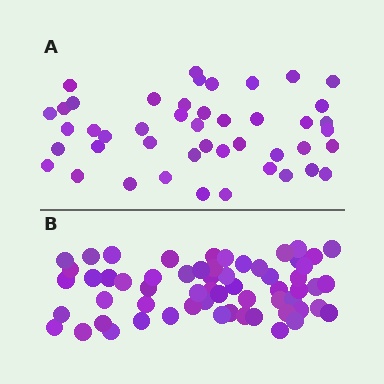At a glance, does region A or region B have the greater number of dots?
Region B (the bottom region) has more dots.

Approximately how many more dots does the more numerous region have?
Region B has approximately 15 more dots than region A.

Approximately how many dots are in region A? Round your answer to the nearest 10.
About 40 dots. (The exact count is 45, which rounds to 40.)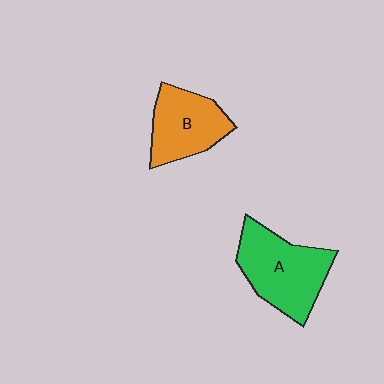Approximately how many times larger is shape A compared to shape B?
Approximately 1.3 times.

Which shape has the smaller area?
Shape B (orange).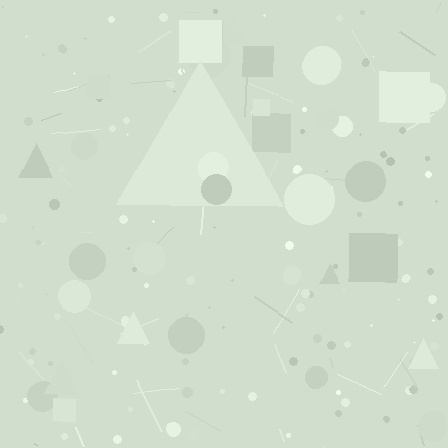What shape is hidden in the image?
A triangle is hidden in the image.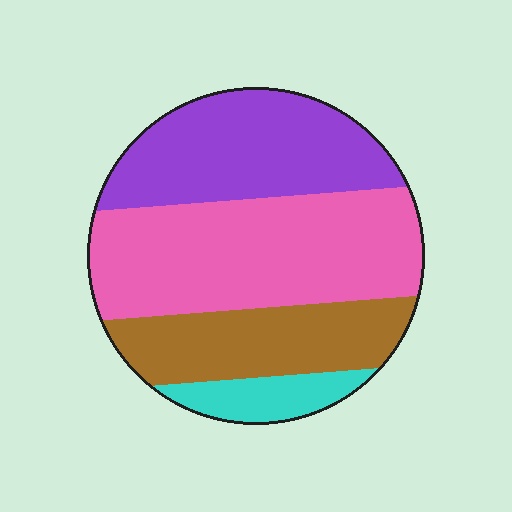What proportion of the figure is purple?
Purple covers 29% of the figure.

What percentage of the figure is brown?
Brown takes up about one fifth (1/5) of the figure.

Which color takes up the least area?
Cyan, at roughly 10%.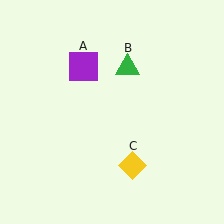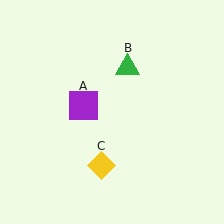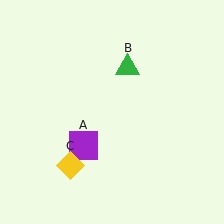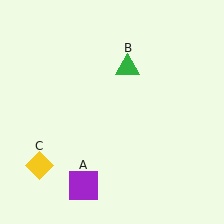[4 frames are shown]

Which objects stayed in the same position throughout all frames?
Green triangle (object B) remained stationary.